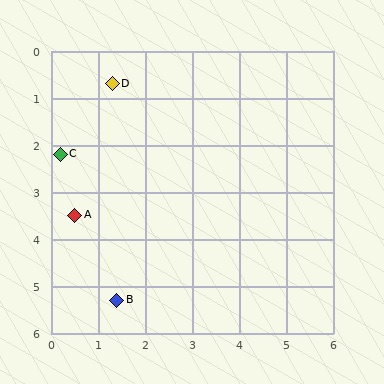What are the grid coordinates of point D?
Point D is at approximately (1.3, 0.7).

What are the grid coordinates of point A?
Point A is at approximately (0.5, 3.5).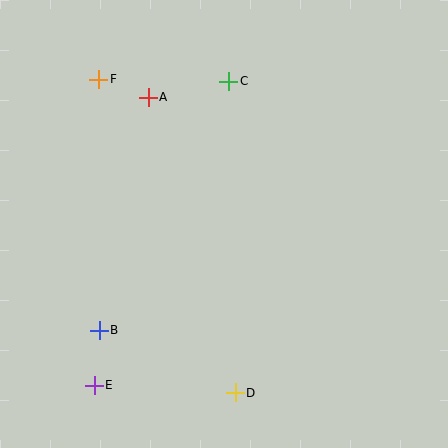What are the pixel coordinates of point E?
Point E is at (94, 385).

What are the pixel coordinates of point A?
Point A is at (148, 97).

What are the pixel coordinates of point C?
Point C is at (229, 81).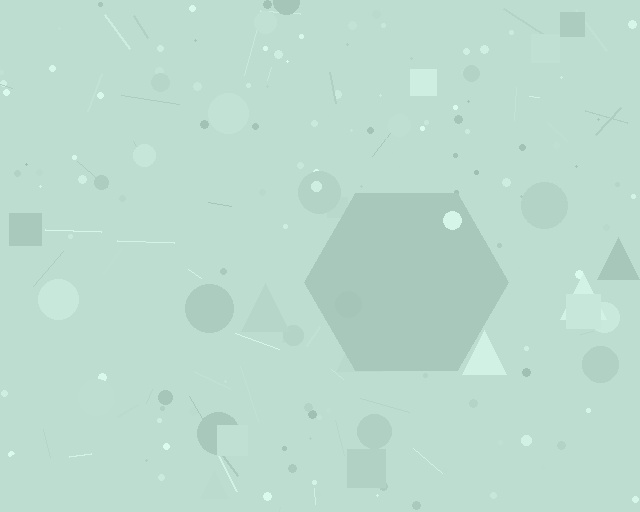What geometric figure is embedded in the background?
A hexagon is embedded in the background.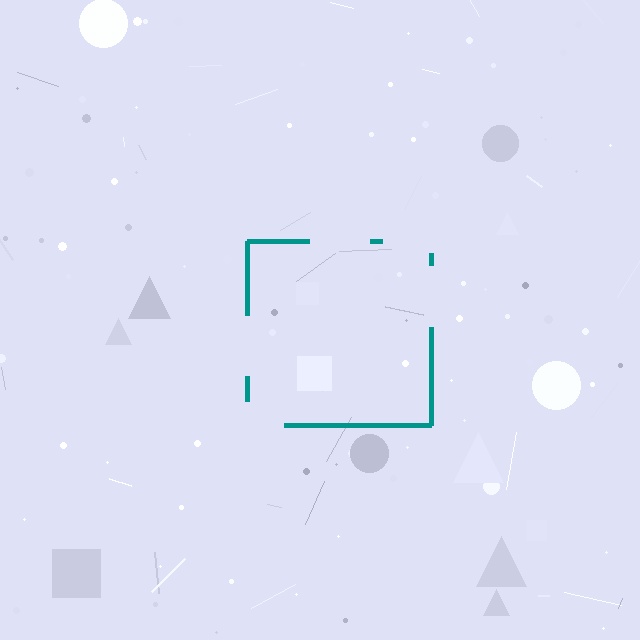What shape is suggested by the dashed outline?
The dashed outline suggests a square.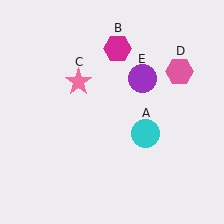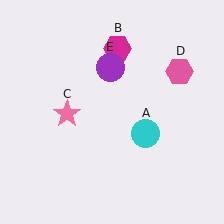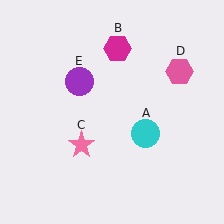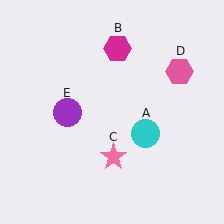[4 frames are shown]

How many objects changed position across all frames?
2 objects changed position: pink star (object C), purple circle (object E).